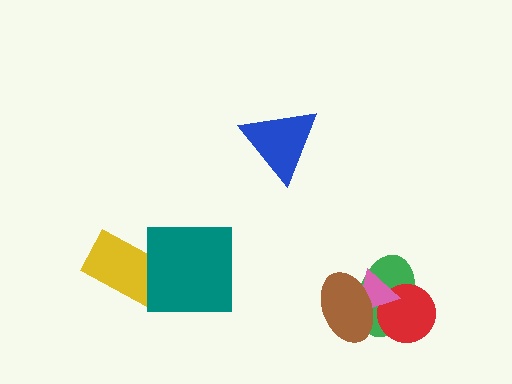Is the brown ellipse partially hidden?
No, no other shape covers it.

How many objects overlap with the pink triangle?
3 objects overlap with the pink triangle.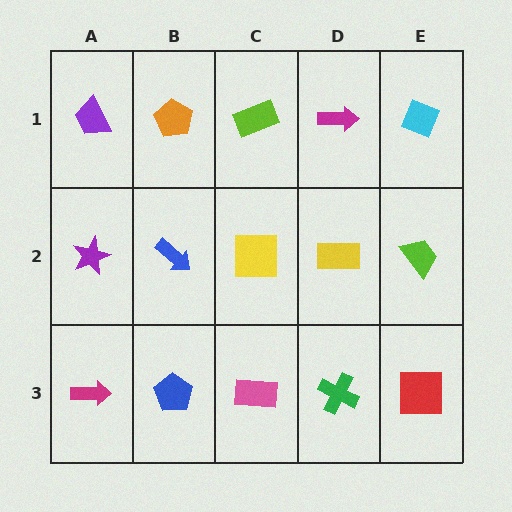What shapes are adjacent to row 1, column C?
A yellow square (row 2, column C), an orange pentagon (row 1, column B), a magenta arrow (row 1, column D).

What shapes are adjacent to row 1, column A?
A purple star (row 2, column A), an orange pentagon (row 1, column B).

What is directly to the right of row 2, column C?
A yellow rectangle.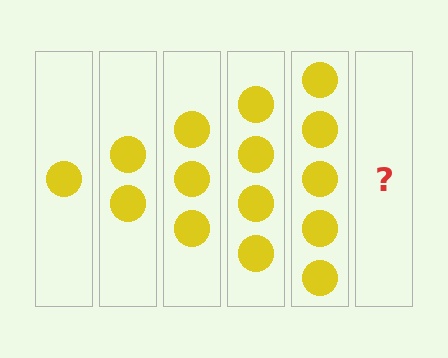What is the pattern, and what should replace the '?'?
The pattern is that each step adds one more circle. The '?' should be 6 circles.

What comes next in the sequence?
The next element should be 6 circles.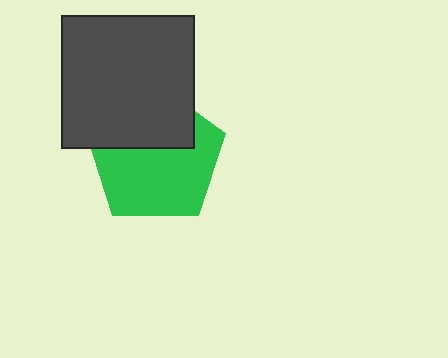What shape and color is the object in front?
The object in front is a dark gray square.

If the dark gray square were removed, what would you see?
You would see the complete green pentagon.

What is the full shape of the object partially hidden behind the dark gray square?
The partially hidden object is a green pentagon.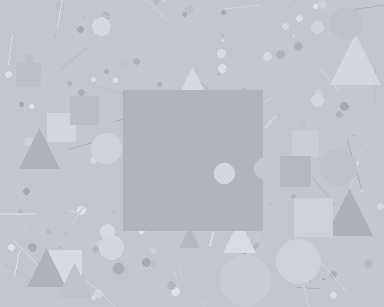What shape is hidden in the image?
A square is hidden in the image.